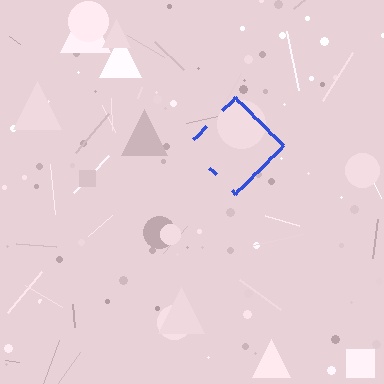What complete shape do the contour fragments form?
The contour fragments form a diamond.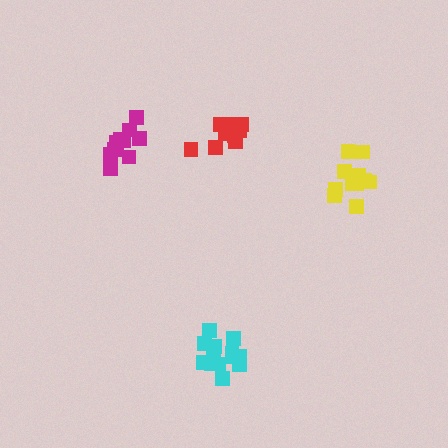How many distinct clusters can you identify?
There are 4 distinct clusters.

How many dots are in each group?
Group 1: 13 dots, Group 2: 12 dots, Group 3: 13 dots, Group 4: 10 dots (48 total).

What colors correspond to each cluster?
The clusters are colored: red, yellow, cyan, magenta.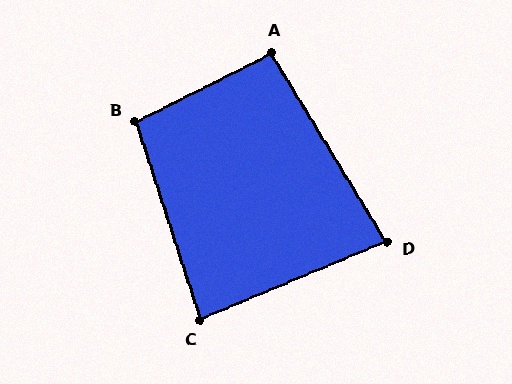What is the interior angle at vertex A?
Approximately 95 degrees (approximately right).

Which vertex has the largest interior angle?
B, at approximately 99 degrees.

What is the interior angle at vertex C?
Approximately 85 degrees (approximately right).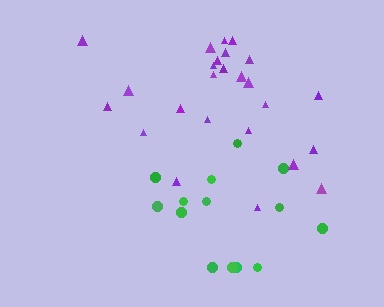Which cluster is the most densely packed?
Purple.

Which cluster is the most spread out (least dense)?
Green.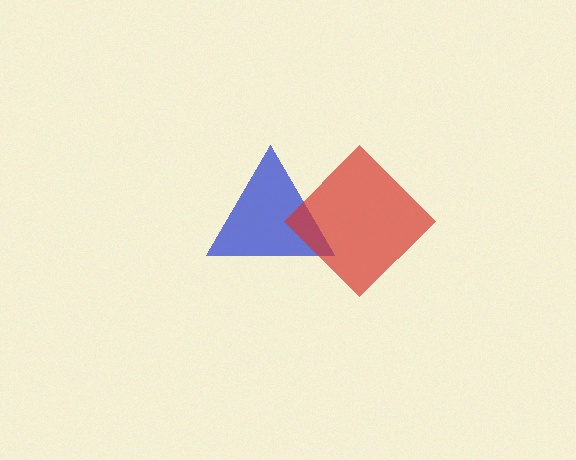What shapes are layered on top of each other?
The layered shapes are: a blue triangle, a red diamond.